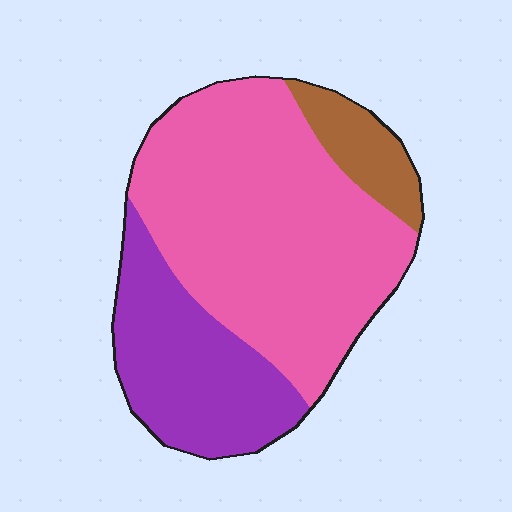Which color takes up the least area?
Brown, at roughly 10%.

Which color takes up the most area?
Pink, at roughly 60%.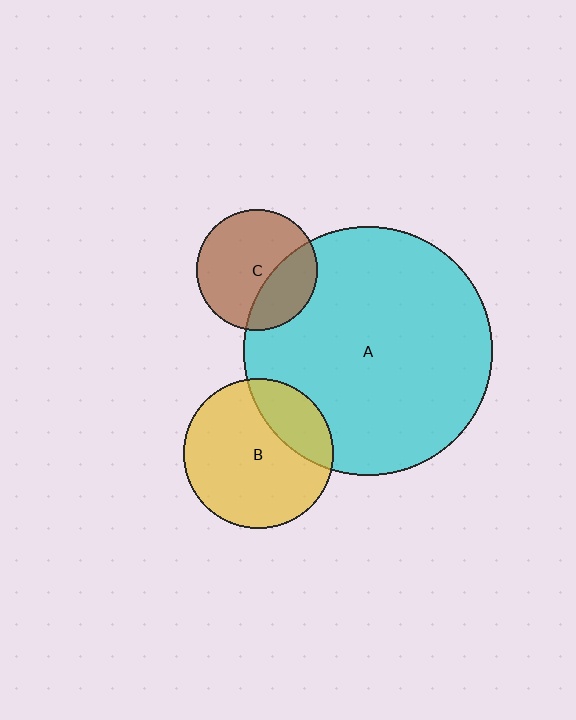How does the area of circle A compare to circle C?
Approximately 4.2 times.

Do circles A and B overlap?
Yes.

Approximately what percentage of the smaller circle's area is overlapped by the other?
Approximately 25%.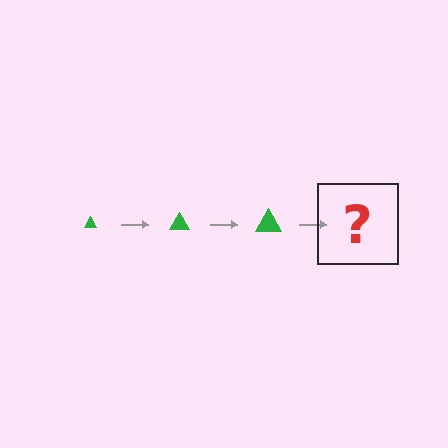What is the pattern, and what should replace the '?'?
The pattern is that the triangle gets progressively larger each step. The '?' should be a green triangle, larger than the previous one.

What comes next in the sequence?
The next element should be a green triangle, larger than the previous one.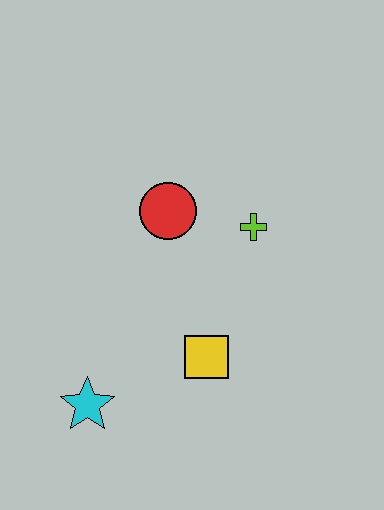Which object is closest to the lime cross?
The red circle is closest to the lime cross.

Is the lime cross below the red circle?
Yes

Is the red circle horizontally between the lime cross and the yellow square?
No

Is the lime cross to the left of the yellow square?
No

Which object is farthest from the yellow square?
The red circle is farthest from the yellow square.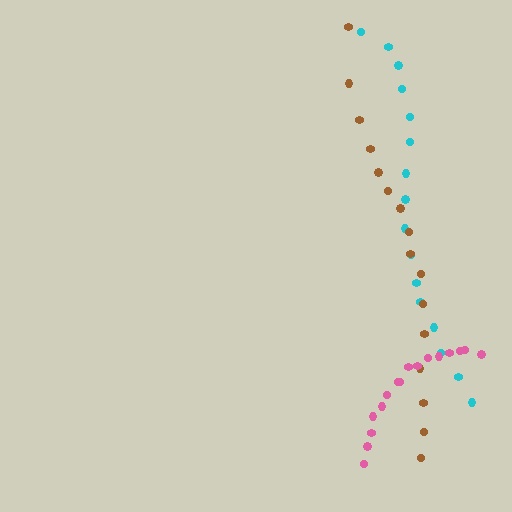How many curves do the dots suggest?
There are 3 distinct paths.